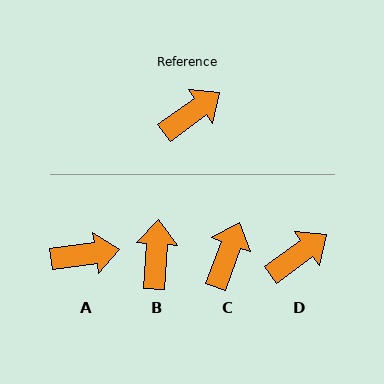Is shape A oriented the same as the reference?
No, it is off by about 28 degrees.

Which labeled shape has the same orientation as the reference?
D.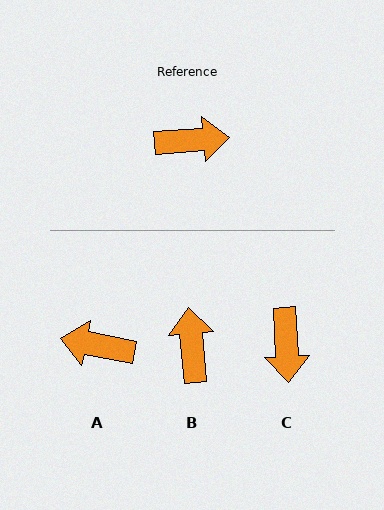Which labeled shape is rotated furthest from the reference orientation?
A, about 165 degrees away.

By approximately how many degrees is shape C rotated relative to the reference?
Approximately 91 degrees clockwise.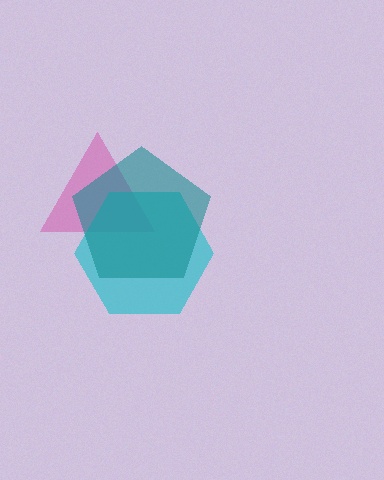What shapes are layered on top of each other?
The layered shapes are: a magenta triangle, a cyan hexagon, a teal pentagon.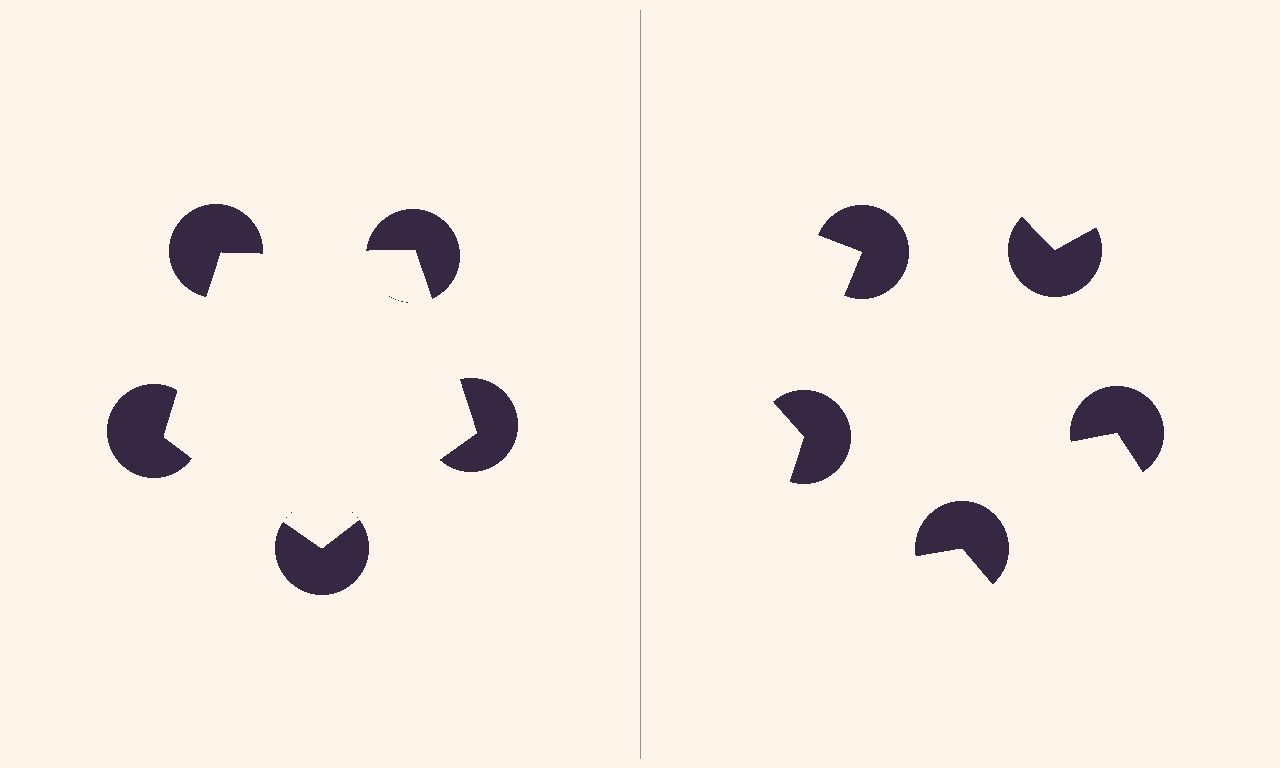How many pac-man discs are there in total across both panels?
10 — 5 on each side.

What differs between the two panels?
The pac-man discs are positioned identically on both sides; only the wedge orientations differ. On the left they align to a pentagon; on the right they are misaligned.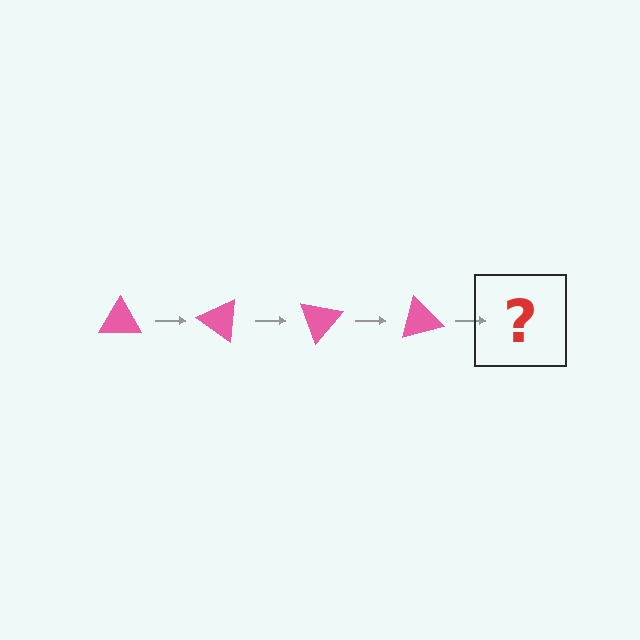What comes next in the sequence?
The next element should be a pink triangle rotated 140 degrees.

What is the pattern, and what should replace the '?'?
The pattern is that the triangle rotates 35 degrees each step. The '?' should be a pink triangle rotated 140 degrees.